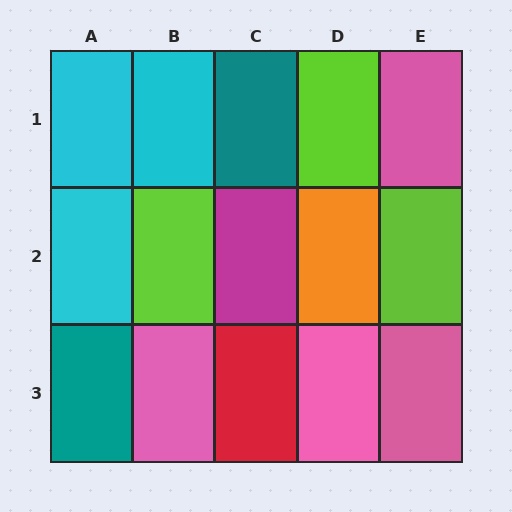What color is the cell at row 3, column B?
Pink.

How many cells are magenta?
1 cell is magenta.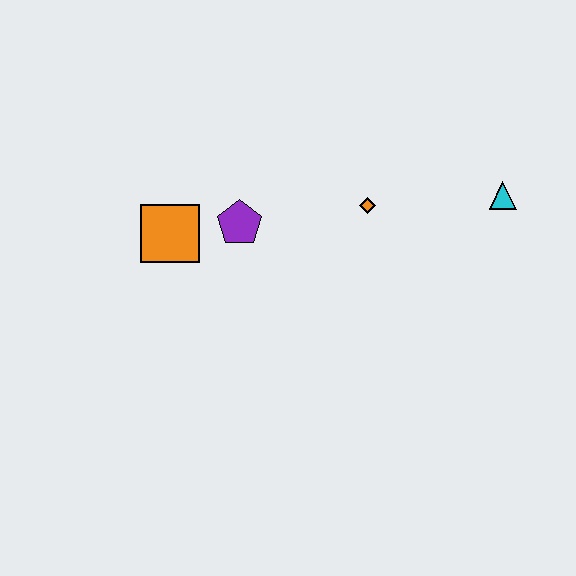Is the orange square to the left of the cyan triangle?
Yes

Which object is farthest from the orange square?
The cyan triangle is farthest from the orange square.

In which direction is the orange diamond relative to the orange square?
The orange diamond is to the right of the orange square.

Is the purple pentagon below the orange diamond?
Yes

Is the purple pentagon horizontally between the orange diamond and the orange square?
Yes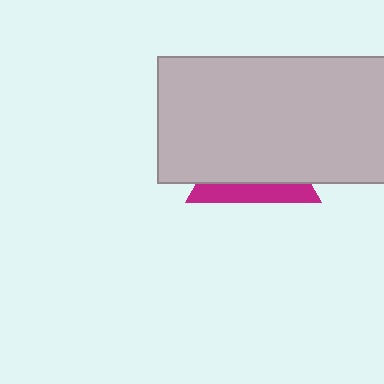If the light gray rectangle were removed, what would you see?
You would see the complete magenta triangle.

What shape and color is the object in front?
The object in front is a light gray rectangle.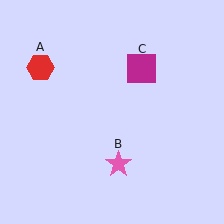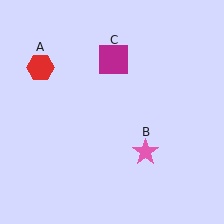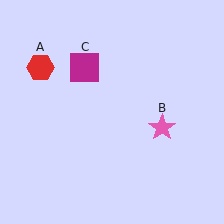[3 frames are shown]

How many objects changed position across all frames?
2 objects changed position: pink star (object B), magenta square (object C).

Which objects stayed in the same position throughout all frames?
Red hexagon (object A) remained stationary.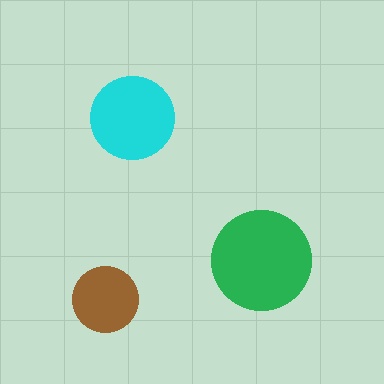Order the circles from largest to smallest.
the green one, the cyan one, the brown one.